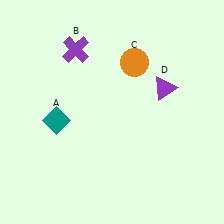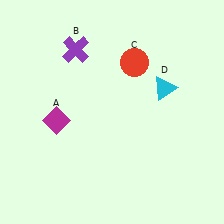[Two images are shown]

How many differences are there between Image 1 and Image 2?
There are 3 differences between the two images.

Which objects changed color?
A changed from teal to magenta. C changed from orange to red. D changed from purple to cyan.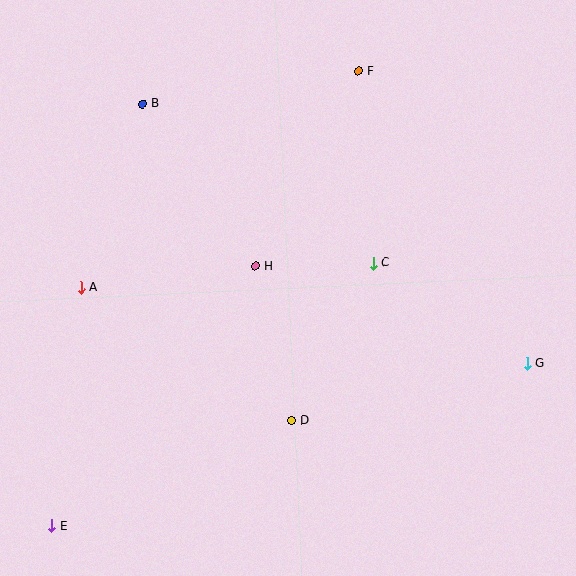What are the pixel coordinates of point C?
Point C is at (373, 263).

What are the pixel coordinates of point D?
Point D is at (292, 421).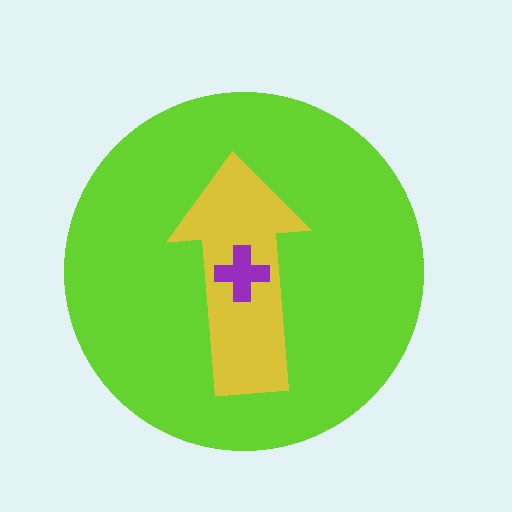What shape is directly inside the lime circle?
The yellow arrow.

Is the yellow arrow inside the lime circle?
Yes.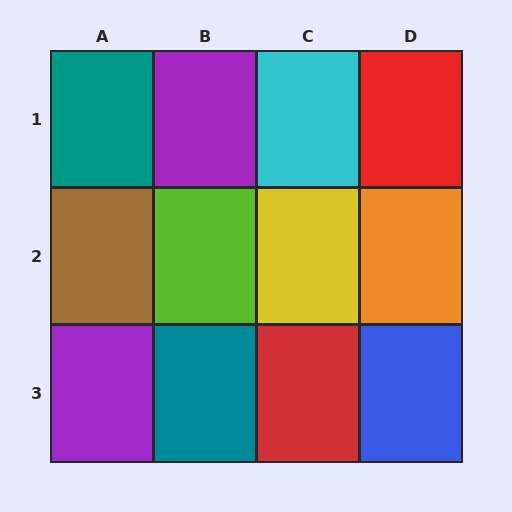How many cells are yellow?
1 cell is yellow.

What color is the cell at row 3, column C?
Red.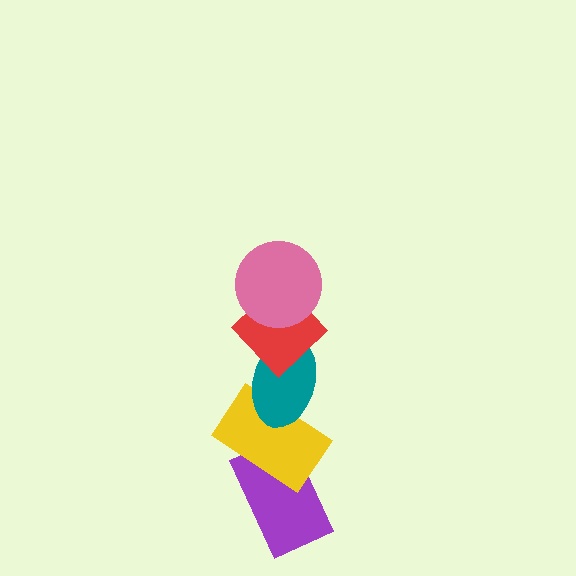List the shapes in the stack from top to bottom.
From top to bottom: the pink circle, the red diamond, the teal ellipse, the yellow rectangle, the purple rectangle.